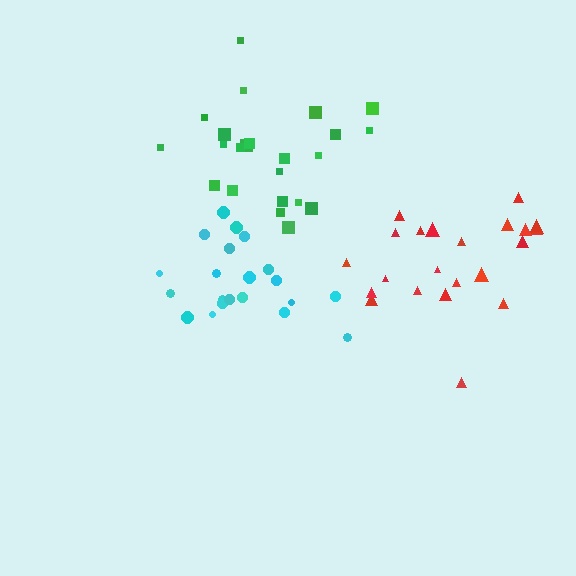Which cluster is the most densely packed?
Cyan.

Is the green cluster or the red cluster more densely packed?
Green.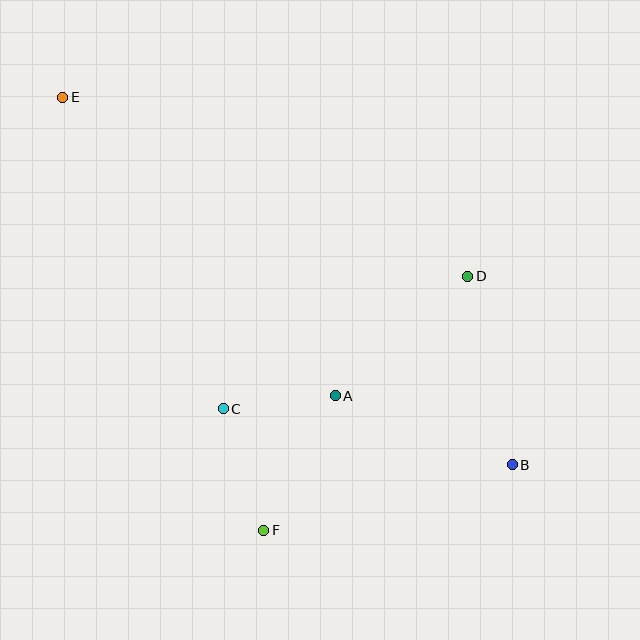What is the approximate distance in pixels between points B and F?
The distance between B and F is approximately 257 pixels.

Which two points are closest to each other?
Points A and C are closest to each other.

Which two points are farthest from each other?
Points B and E are farthest from each other.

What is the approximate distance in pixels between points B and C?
The distance between B and C is approximately 294 pixels.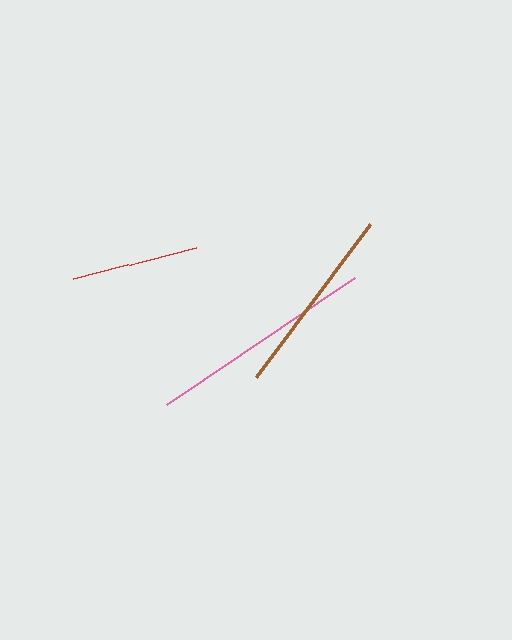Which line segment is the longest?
The pink line is the longest at approximately 227 pixels.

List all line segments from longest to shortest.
From longest to shortest: pink, brown, red.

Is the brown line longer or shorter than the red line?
The brown line is longer than the red line.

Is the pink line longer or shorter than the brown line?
The pink line is longer than the brown line.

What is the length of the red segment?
The red segment is approximately 126 pixels long.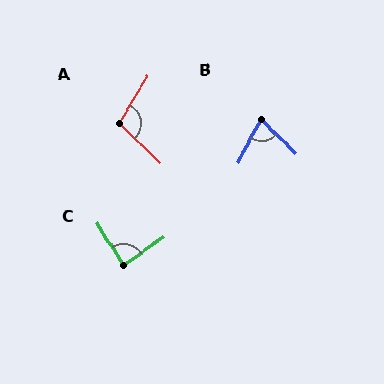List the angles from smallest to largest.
B (74°), C (87°), A (102°).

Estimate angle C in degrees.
Approximately 87 degrees.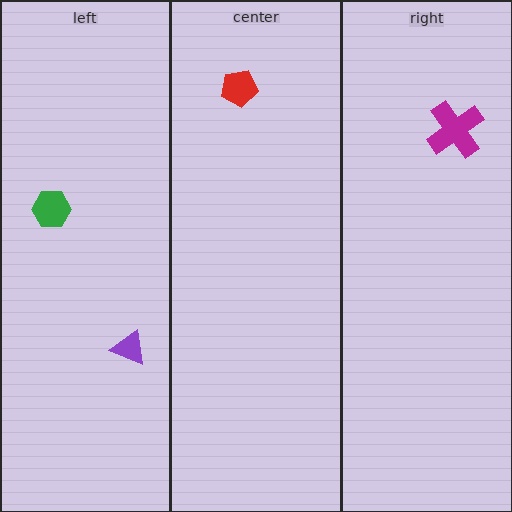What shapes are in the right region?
The magenta cross.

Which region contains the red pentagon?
The center region.